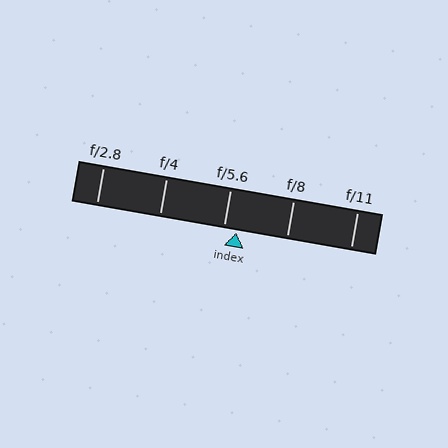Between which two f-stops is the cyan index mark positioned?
The index mark is between f/5.6 and f/8.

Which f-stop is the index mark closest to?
The index mark is closest to f/5.6.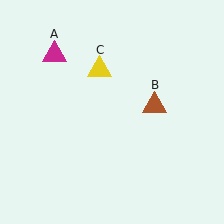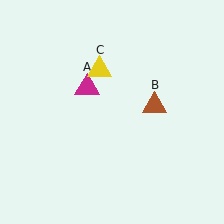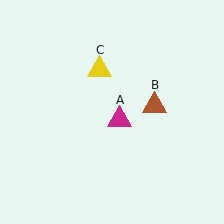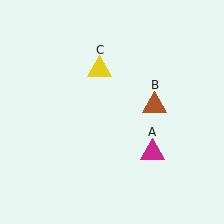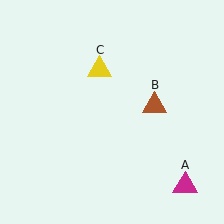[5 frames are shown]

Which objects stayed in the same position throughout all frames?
Brown triangle (object B) and yellow triangle (object C) remained stationary.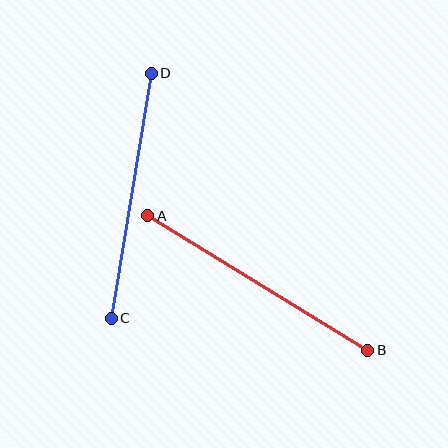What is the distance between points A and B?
The distance is approximately 258 pixels.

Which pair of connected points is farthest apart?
Points A and B are farthest apart.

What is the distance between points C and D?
The distance is approximately 248 pixels.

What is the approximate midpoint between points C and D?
The midpoint is at approximately (131, 196) pixels.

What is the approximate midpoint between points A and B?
The midpoint is at approximately (258, 283) pixels.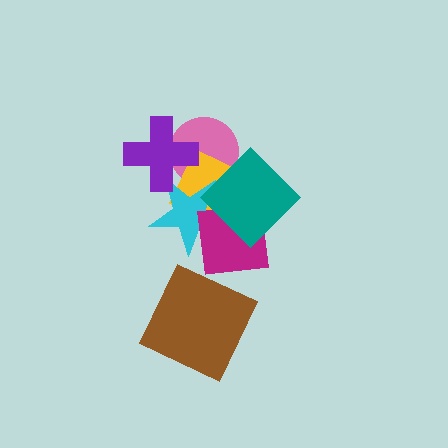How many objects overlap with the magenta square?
3 objects overlap with the magenta square.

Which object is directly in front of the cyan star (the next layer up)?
The magenta square is directly in front of the cyan star.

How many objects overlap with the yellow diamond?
5 objects overlap with the yellow diamond.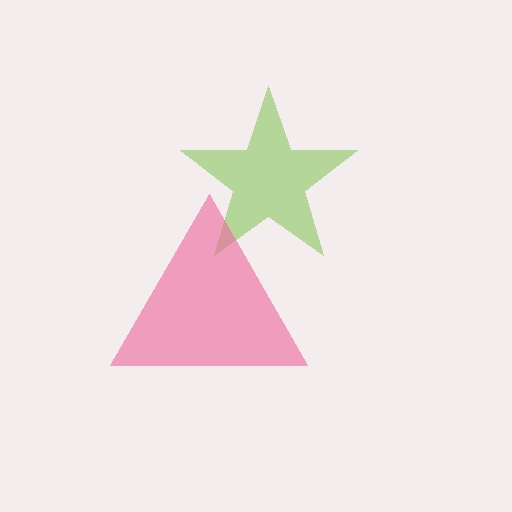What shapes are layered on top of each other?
The layered shapes are: a lime star, a pink triangle.